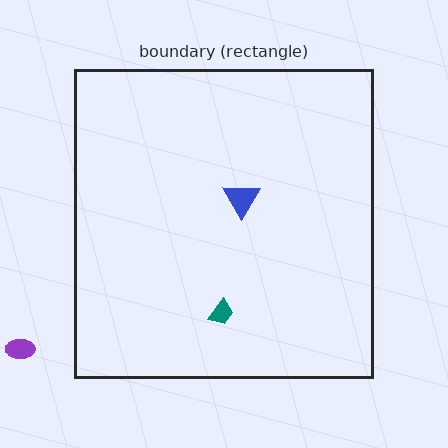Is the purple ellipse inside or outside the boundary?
Outside.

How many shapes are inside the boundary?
2 inside, 1 outside.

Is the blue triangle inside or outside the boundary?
Inside.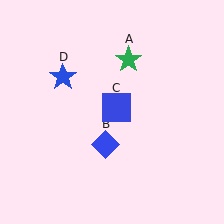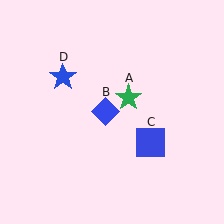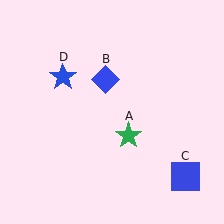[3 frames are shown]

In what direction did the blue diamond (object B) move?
The blue diamond (object B) moved up.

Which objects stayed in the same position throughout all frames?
Blue star (object D) remained stationary.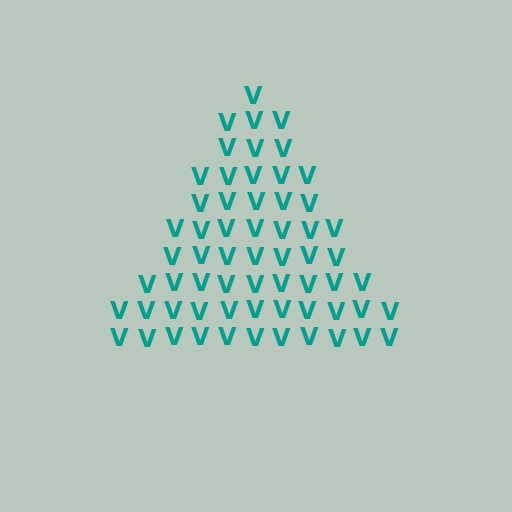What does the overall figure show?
The overall figure shows a triangle.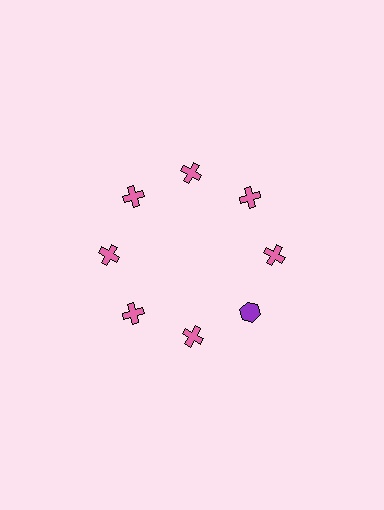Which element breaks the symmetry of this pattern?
The purple hexagon at roughly the 4 o'clock position breaks the symmetry. All other shapes are pink crosses.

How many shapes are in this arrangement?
There are 8 shapes arranged in a ring pattern.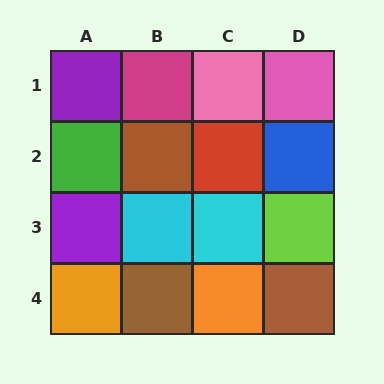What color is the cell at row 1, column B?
Magenta.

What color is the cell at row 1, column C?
Pink.